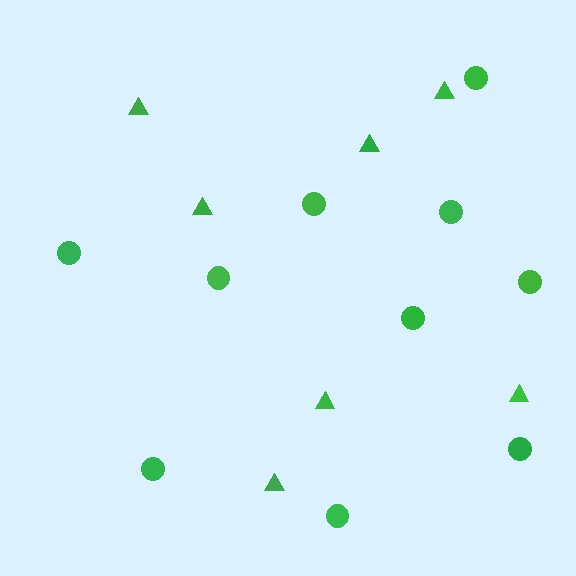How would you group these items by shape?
There are 2 groups: one group of triangles (7) and one group of circles (10).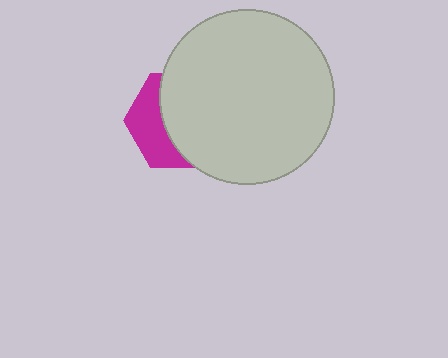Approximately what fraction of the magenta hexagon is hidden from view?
Roughly 62% of the magenta hexagon is hidden behind the light gray circle.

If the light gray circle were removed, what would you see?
You would see the complete magenta hexagon.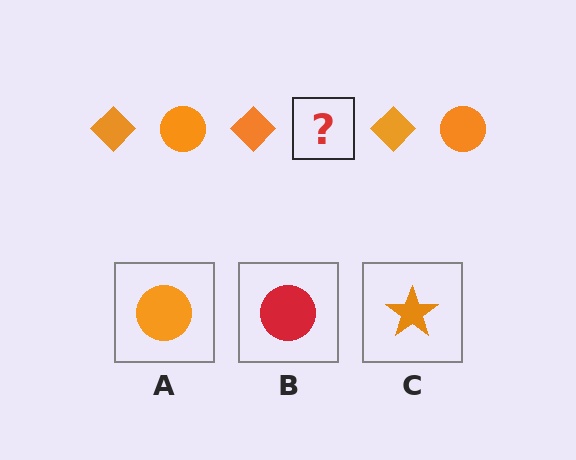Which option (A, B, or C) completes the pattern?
A.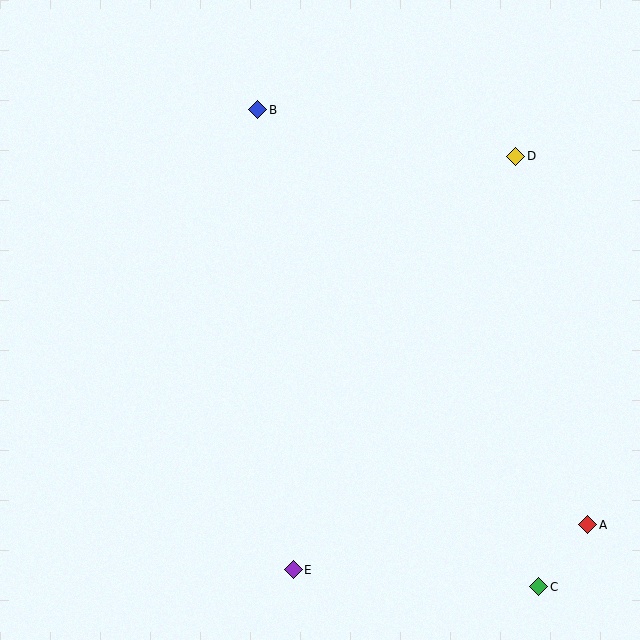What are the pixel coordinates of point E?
Point E is at (293, 570).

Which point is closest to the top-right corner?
Point D is closest to the top-right corner.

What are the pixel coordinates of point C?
Point C is at (539, 587).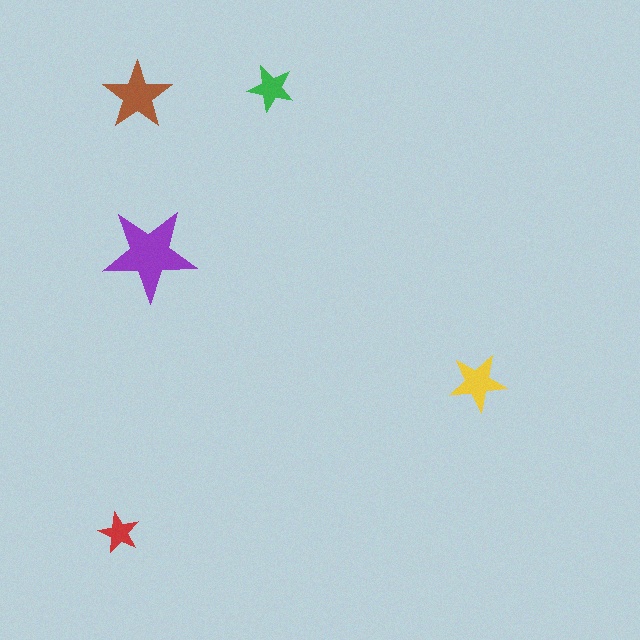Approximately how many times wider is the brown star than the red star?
About 1.5 times wider.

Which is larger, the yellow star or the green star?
The yellow one.